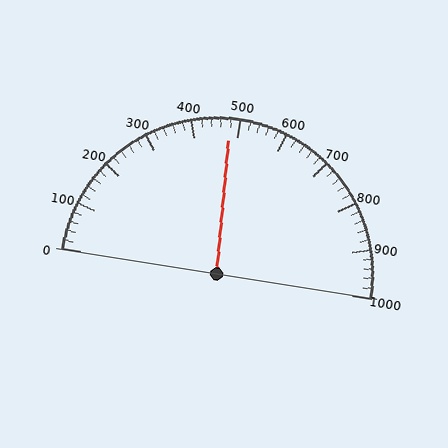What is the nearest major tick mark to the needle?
The nearest major tick mark is 500.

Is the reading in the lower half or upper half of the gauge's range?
The reading is in the lower half of the range (0 to 1000).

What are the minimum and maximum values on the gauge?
The gauge ranges from 0 to 1000.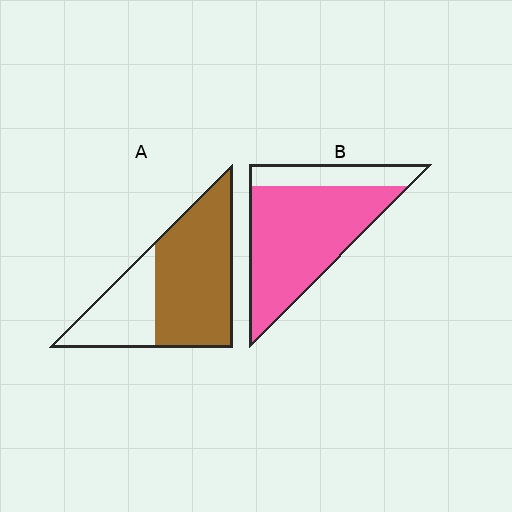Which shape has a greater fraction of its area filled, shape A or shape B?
Shape B.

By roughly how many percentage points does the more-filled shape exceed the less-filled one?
By roughly 10 percentage points (B over A).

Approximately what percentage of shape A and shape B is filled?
A is approximately 65% and B is approximately 80%.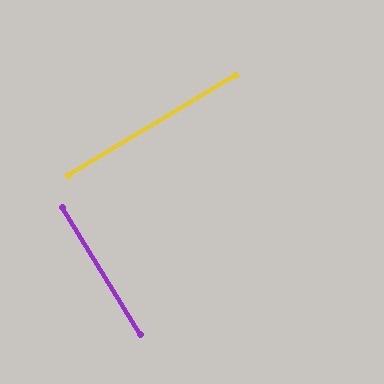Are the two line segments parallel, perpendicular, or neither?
Perpendicular — they meet at approximately 89°.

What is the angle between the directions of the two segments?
Approximately 89 degrees.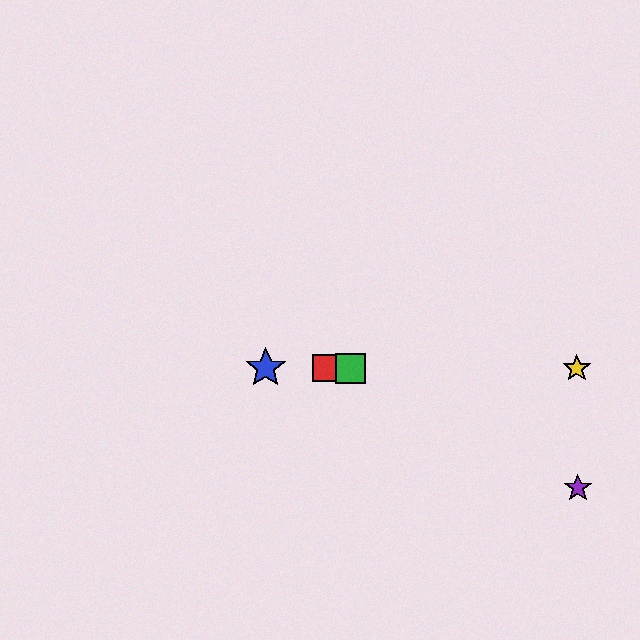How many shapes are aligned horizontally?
4 shapes (the red square, the blue star, the green square, the yellow star) are aligned horizontally.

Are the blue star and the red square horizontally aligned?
Yes, both are at y≈368.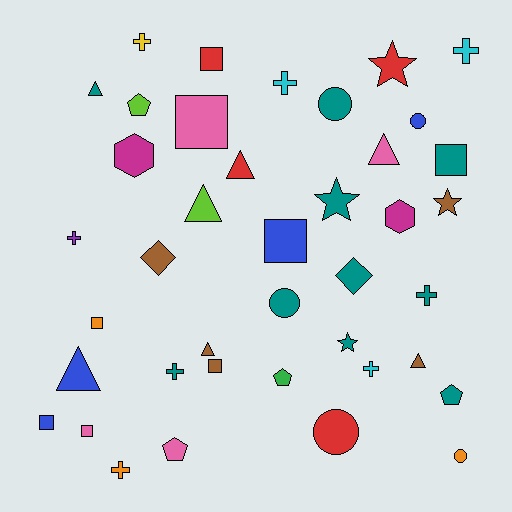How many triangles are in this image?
There are 7 triangles.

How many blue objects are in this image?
There are 4 blue objects.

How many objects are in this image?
There are 40 objects.